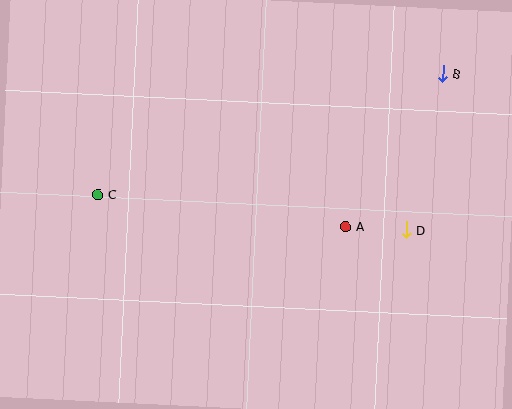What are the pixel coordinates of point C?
Point C is at (98, 195).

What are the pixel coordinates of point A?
Point A is at (346, 227).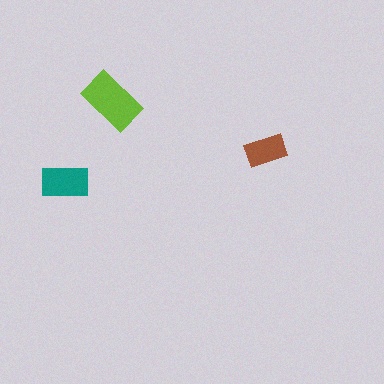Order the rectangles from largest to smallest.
the lime one, the teal one, the brown one.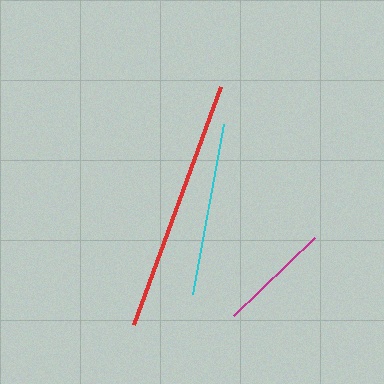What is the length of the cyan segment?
The cyan segment is approximately 173 pixels long.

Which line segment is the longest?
The red line is the longest at approximately 253 pixels.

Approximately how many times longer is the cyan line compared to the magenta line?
The cyan line is approximately 1.5 times the length of the magenta line.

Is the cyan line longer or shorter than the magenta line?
The cyan line is longer than the magenta line.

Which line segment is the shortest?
The magenta line is the shortest at approximately 112 pixels.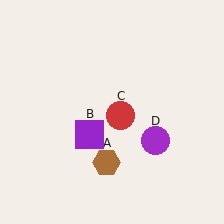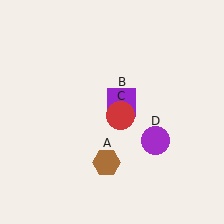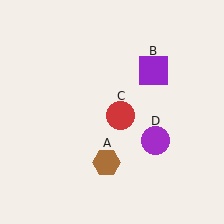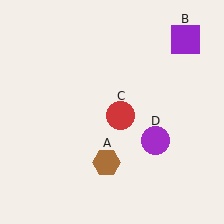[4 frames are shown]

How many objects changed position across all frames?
1 object changed position: purple square (object B).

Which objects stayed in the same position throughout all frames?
Brown hexagon (object A) and red circle (object C) and purple circle (object D) remained stationary.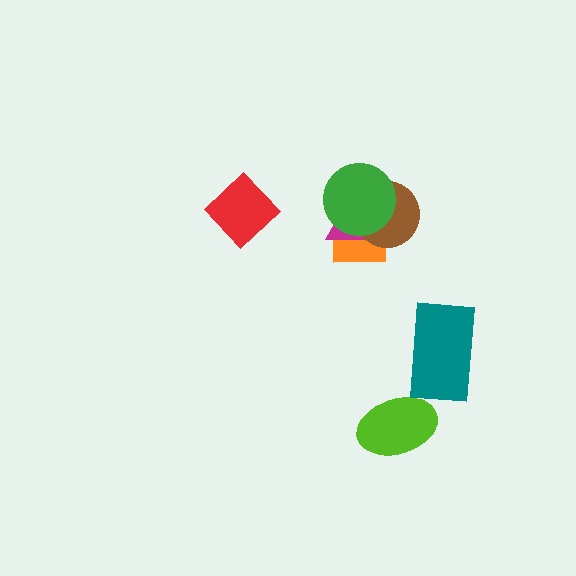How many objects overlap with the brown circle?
3 objects overlap with the brown circle.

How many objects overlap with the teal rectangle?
0 objects overlap with the teal rectangle.